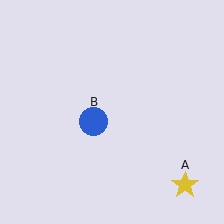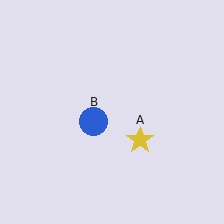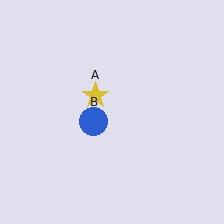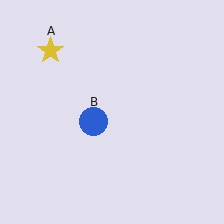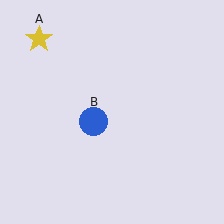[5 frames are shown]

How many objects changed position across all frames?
1 object changed position: yellow star (object A).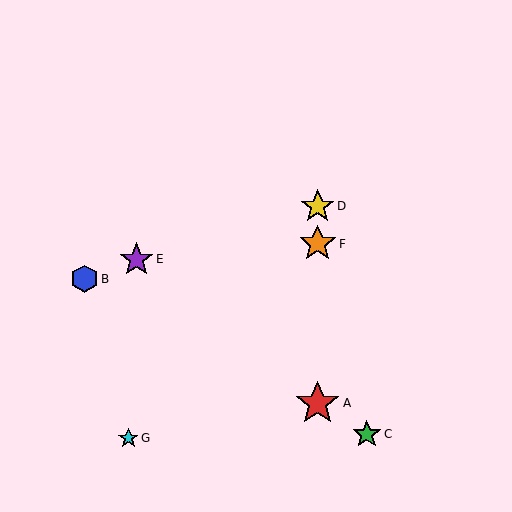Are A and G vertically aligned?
No, A is at x≈318 and G is at x≈128.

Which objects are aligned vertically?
Objects A, D, F are aligned vertically.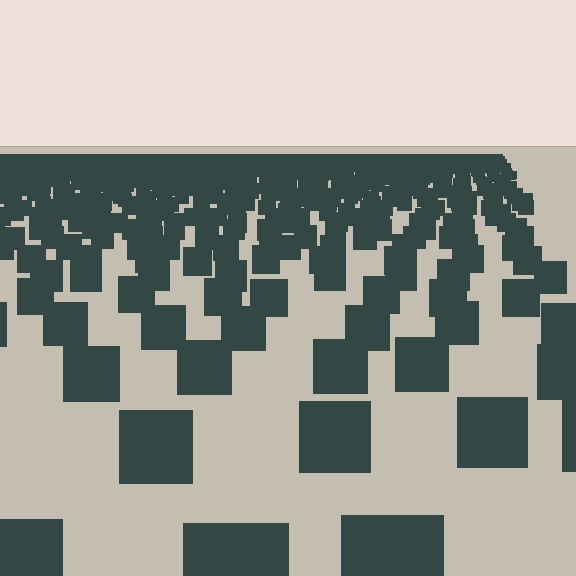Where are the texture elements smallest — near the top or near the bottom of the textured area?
Near the top.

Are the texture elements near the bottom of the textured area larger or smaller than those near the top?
Larger. Near the bottom, elements are closer to the viewer and appear at a bigger on-screen size.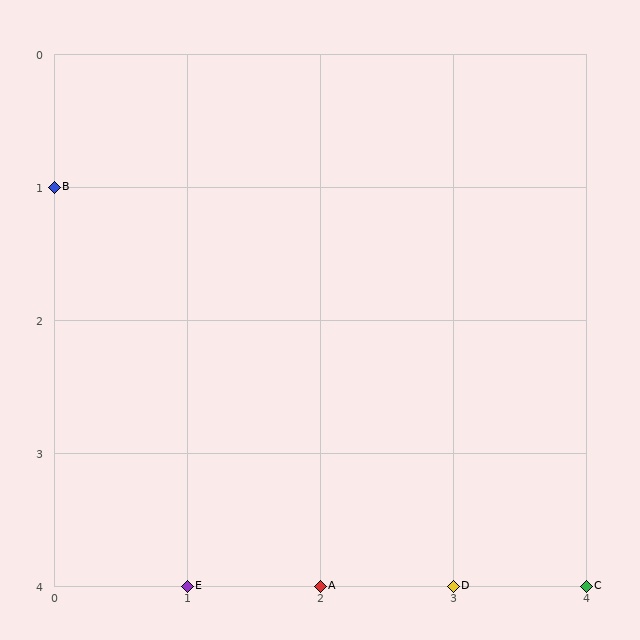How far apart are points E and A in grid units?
Points E and A are 1 column apart.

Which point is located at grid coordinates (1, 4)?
Point E is at (1, 4).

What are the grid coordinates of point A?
Point A is at grid coordinates (2, 4).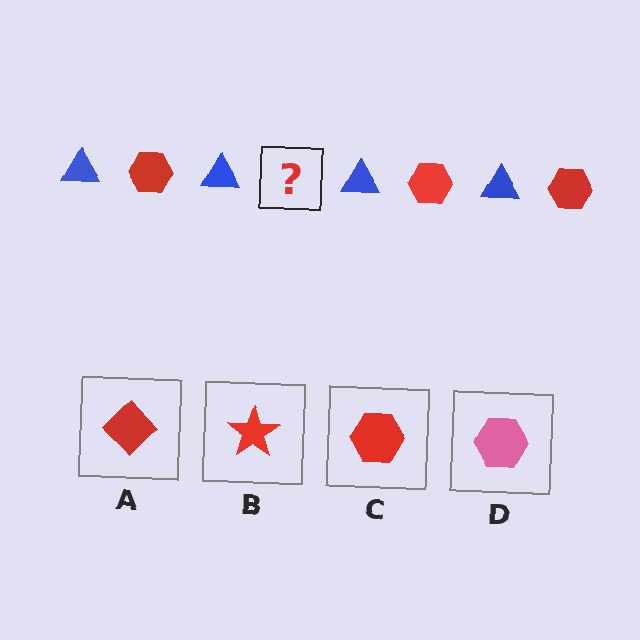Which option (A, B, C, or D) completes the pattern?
C.